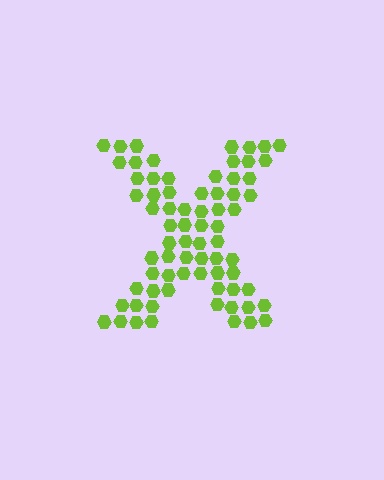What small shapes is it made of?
It is made of small hexagons.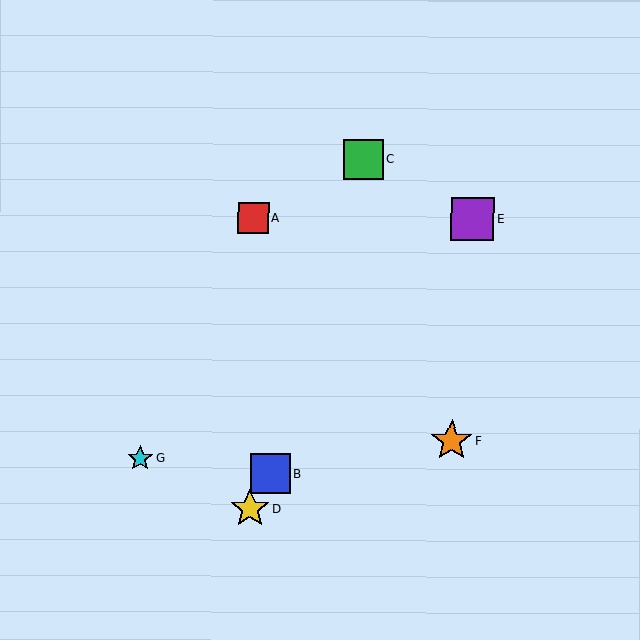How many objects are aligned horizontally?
2 objects (A, E) are aligned horizontally.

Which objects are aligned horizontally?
Objects A, E are aligned horizontally.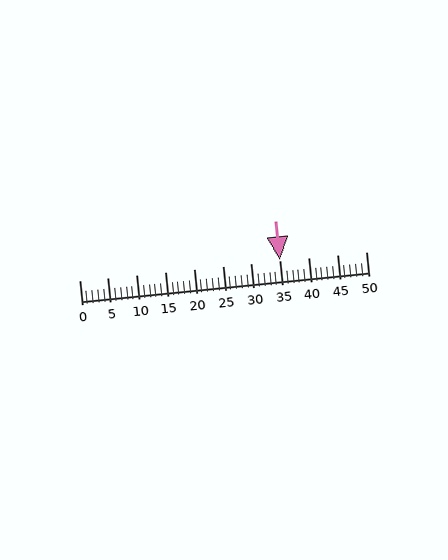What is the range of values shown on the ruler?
The ruler shows values from 0 to 50.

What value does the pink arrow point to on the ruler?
The pink arrow points to approximately 35.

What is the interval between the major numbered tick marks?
The major tick marks are spaced 5 units apart.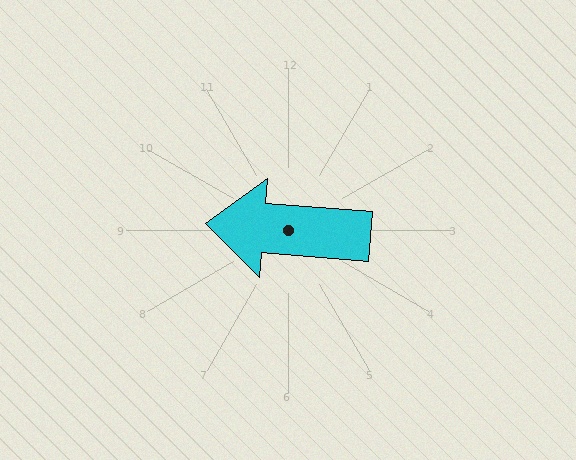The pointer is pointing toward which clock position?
Roughly 9 o'clock.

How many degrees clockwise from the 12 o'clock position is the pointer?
Approximately 275 degrees.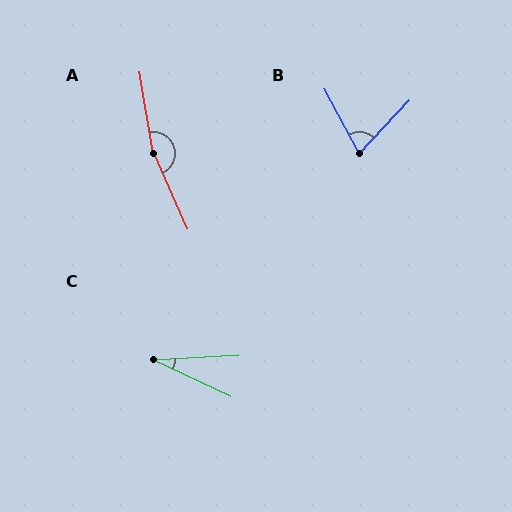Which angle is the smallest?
C, at approximately 28 degrees.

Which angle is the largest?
A, at approximately 165 degrees.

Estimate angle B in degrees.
Approximately 72 degrees.